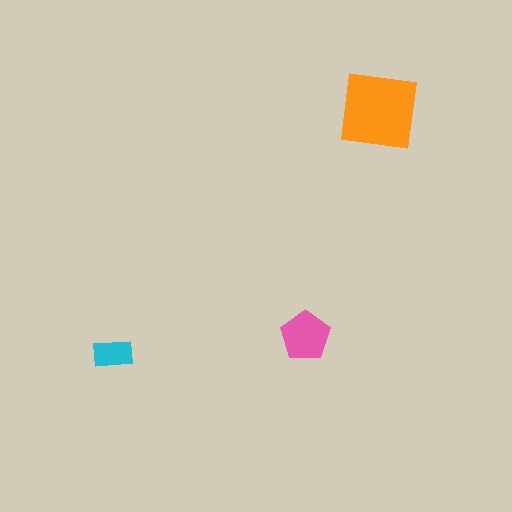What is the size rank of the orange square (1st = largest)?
1st.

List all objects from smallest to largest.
The cyan rectangle, the pink pentagon, the orange square.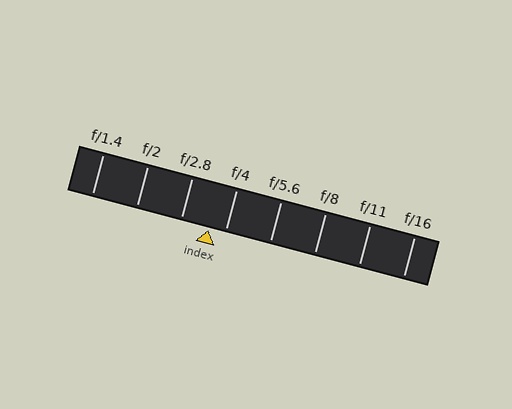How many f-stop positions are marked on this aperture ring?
There are 8 f-stop positions marked.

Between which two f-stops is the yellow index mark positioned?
The index mark is between f/2.8 and f/4.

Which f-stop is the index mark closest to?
The index mark is closest to f/4.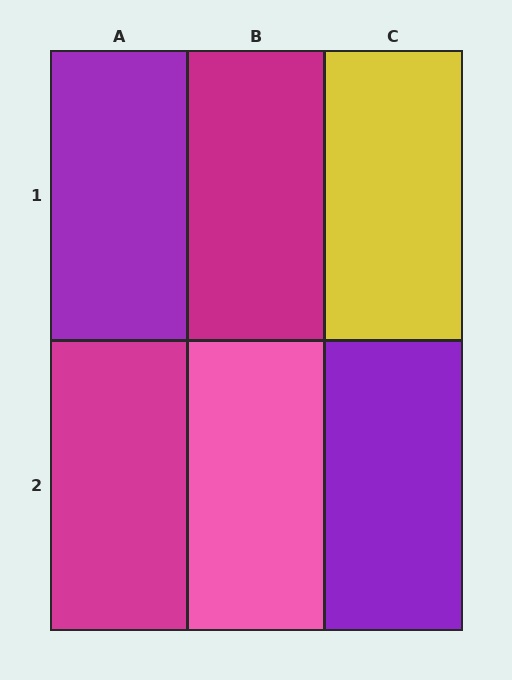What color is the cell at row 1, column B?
Magenta.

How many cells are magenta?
2 cells are magenta.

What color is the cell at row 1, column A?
Purple.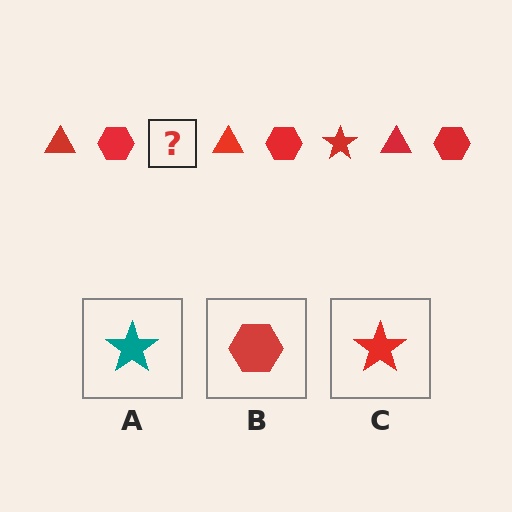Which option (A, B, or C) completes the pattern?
C.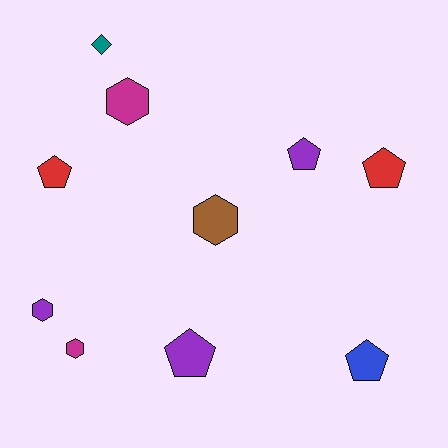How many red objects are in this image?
There are 2 red objects.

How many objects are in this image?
There are 10 objects.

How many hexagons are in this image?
There are 4 hexagons.